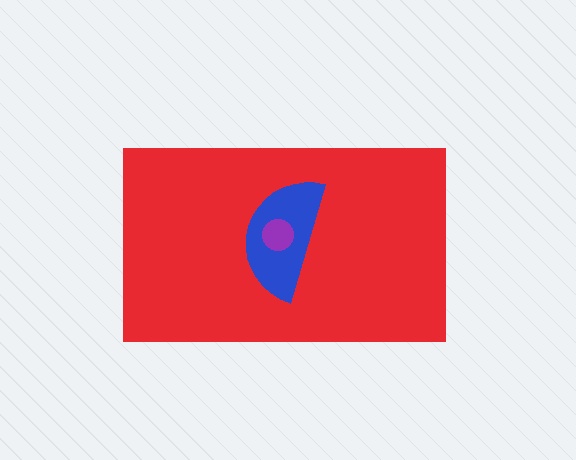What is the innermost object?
The purple circle.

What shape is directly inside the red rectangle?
The blue semicircle.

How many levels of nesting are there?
3.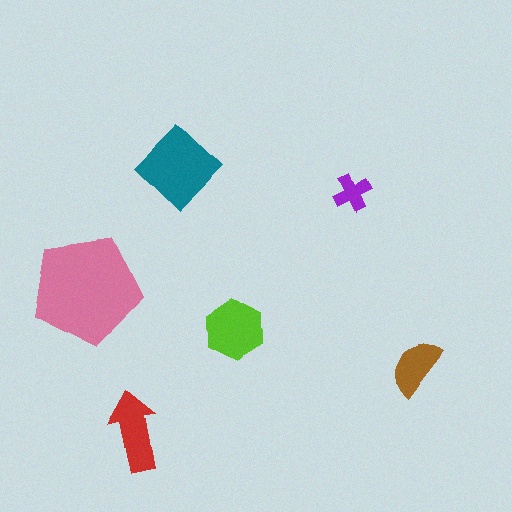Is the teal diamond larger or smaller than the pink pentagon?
Smaller.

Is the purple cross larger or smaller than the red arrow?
Smaller.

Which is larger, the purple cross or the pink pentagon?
The pink pentagon.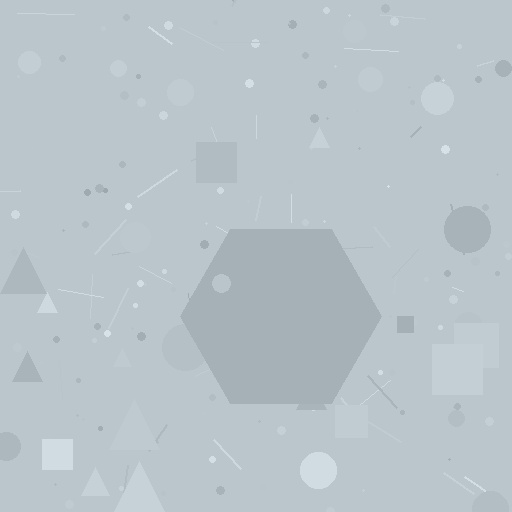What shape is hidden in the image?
A hexagon is hidden in the image.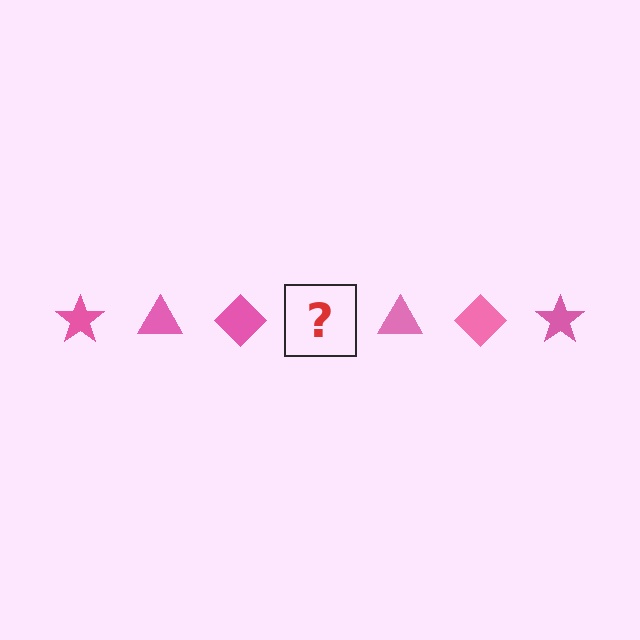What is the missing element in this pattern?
The missing element is a pink star.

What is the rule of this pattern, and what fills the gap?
The rule is that the pattern cycles through star, triangle, diamond shapes in pink. The gap should be filled with a pink star.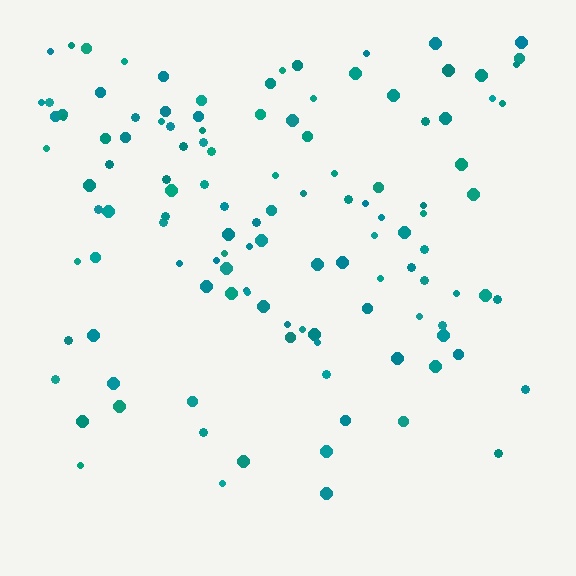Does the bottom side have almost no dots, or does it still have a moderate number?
Still a moderate number, just noticeably fewer than the top.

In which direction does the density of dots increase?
From bottom to top, with the top side densest.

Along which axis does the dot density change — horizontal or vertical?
Vertical.